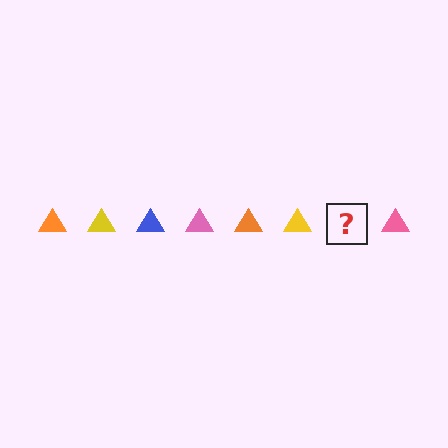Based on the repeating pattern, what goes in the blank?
The blank should be a blue triangle.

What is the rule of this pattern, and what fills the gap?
The rule is that the pattern cycles through orange, yellow, blue, pink triangles. The gap should be filled with a blue triangle.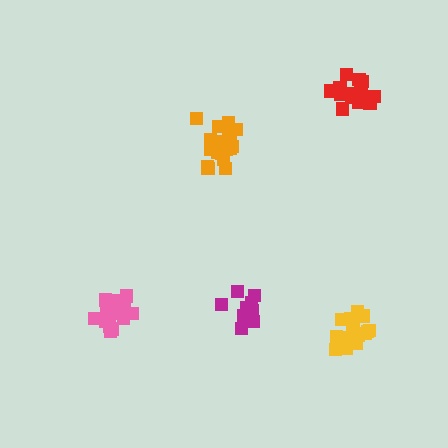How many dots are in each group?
Group 1: 18 dots, Group 2: 20 dots, Group 3: 17 dots, Group 4: 15 dots, Group 5: 14 dots (84 total).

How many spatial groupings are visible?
There are 5 spatial groupings.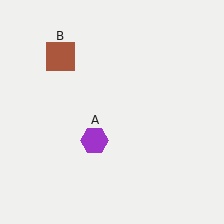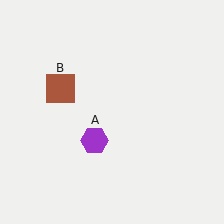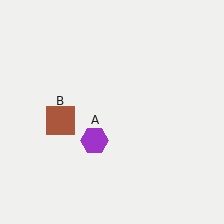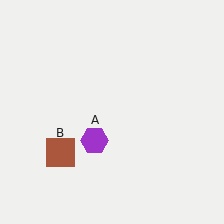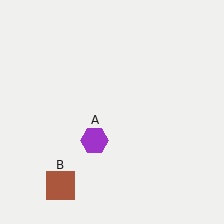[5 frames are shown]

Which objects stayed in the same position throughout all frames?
Purple hexagon (object A) remained stationary.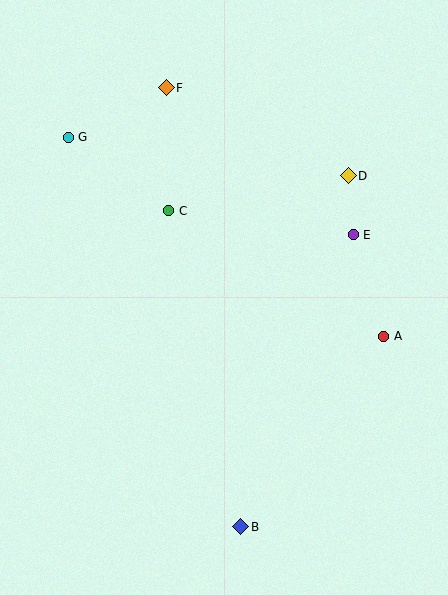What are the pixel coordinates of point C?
Point C is at (169, 211).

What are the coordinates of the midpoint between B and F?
The midpoint between B and F is at (204, 307).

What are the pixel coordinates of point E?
Point E is at (353, 235).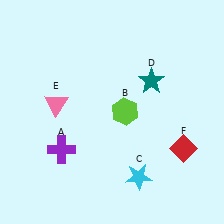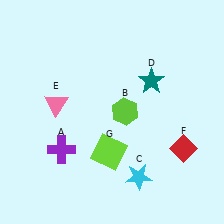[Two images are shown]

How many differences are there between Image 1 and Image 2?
There is 1 difference between the two images.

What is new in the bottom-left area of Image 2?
A lime square (G) was added in the bottom-left area of Image 2.